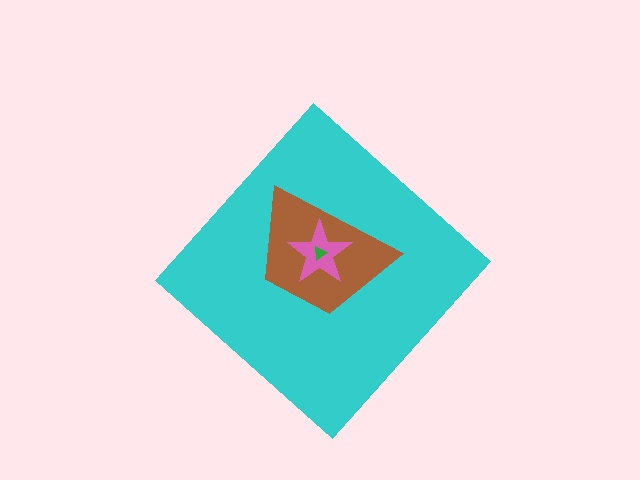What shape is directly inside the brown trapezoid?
The pink star.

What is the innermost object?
The green triangle.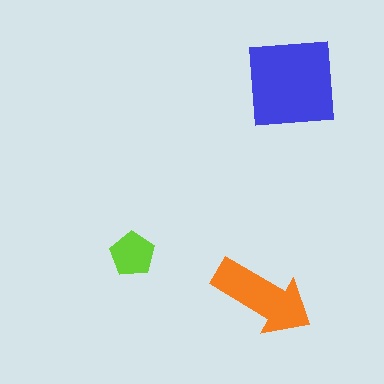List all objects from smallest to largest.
The lime pentagon, the orange arrow, the blue square.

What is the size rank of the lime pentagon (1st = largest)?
3rd.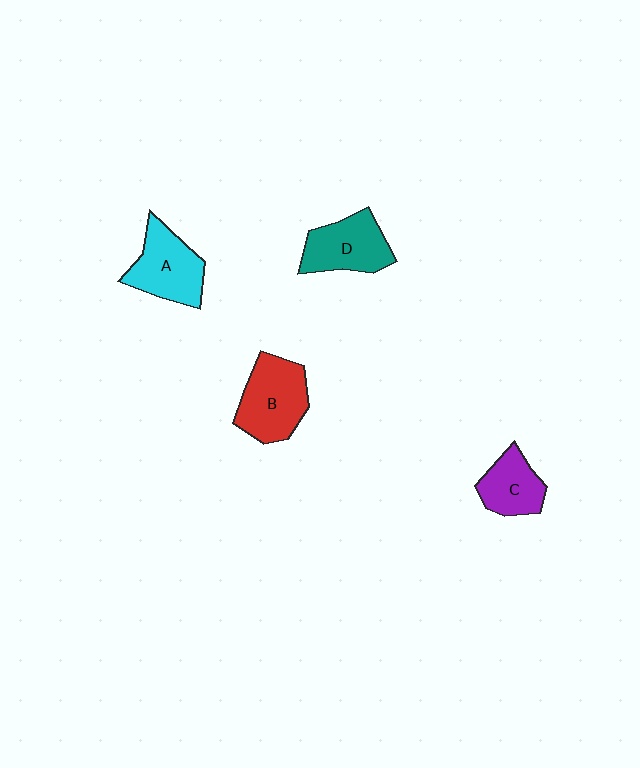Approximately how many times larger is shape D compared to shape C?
Approximately 1.3 times.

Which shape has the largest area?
Shape B (red).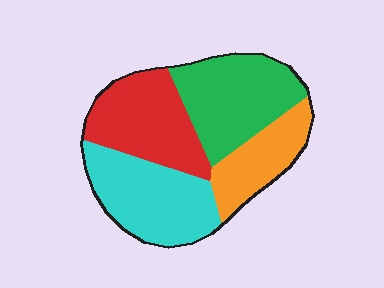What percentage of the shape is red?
Red covers 26% of the shape.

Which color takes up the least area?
Orange, at roughly 15%.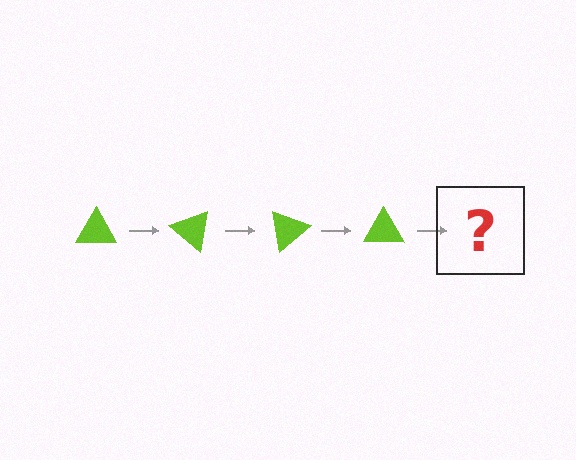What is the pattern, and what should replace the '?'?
The pattern is that the triangle rotates 40 degrees each step. The '?' should be a lime triangle rotated 160 degrees.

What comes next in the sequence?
The next element should be a lime triangle rotated 160 degrees.